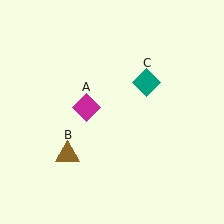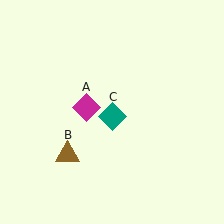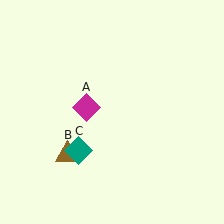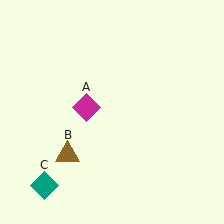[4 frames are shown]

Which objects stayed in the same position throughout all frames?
Magenta diamond (object A) and brown triangle (object B) remained stationary.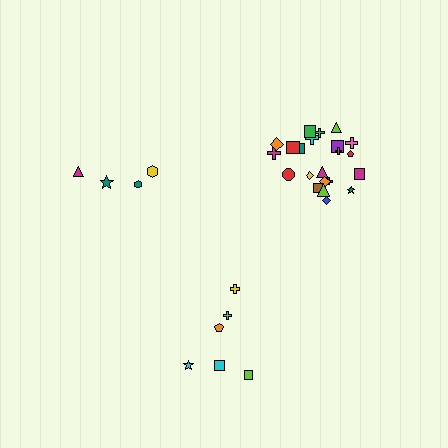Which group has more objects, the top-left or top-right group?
The top-right group.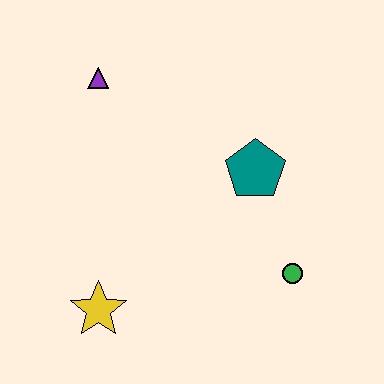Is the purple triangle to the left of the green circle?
Yes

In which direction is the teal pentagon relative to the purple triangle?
The teal pentagon is to the right of the purple triangle.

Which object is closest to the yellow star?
The green circle is closest to the yellow star.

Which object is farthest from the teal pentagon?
The yellow star is farthest from the teal pentagon.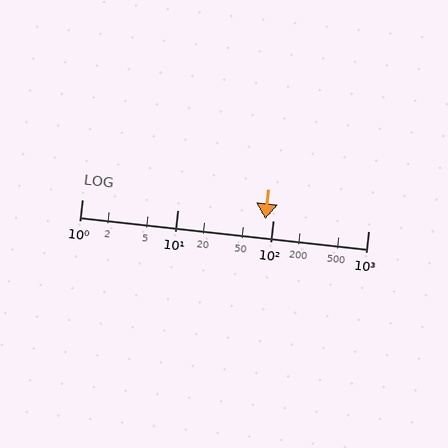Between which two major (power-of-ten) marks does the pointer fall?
The pointer is between 10 and 100.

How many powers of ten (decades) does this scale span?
The scale spans 3 decades, from 1 to 1000.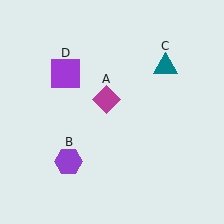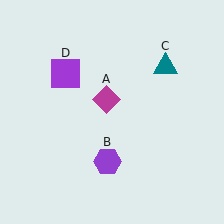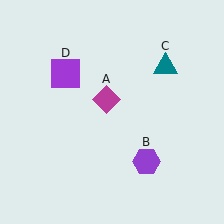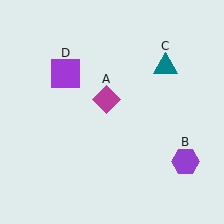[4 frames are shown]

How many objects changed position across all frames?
1 object changed position: purple hexagon (object B).